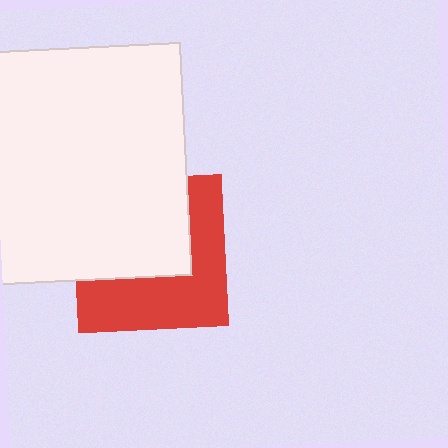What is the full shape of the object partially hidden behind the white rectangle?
The partially hidden object is a red square.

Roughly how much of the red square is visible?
About half of it is visible (roughly 49%).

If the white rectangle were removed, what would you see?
You would see the complete red square.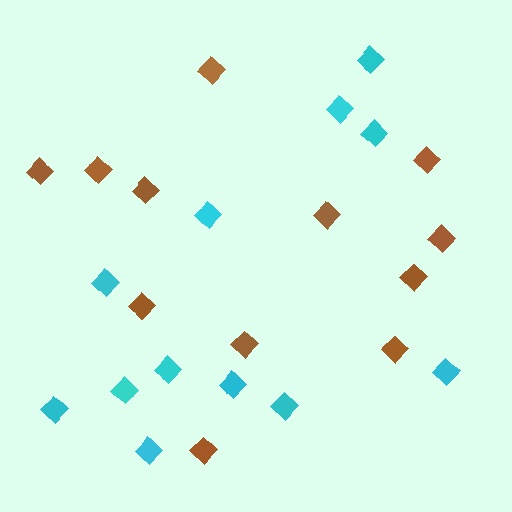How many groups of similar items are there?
There are 2 groups: one group of brown diamonds (12) and one group of cyan diamonds (12).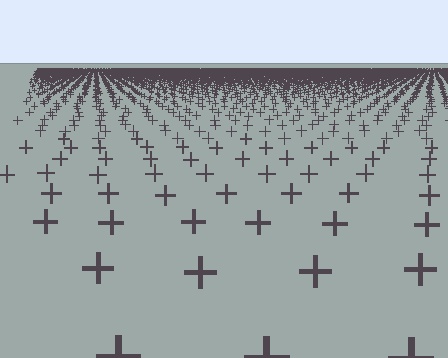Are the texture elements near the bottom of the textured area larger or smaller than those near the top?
Larger. Near the bottom, elements are closer to the viewer and appear at a bigger on-screen size.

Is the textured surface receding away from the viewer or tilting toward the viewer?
The surface is receding away from the viewer. Texture elements get smaller and denser toward the top.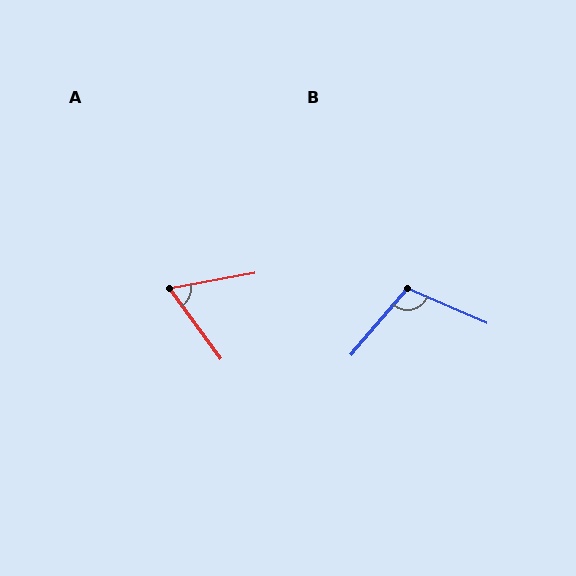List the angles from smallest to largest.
A (64°), B (107°).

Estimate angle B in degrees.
Approximately 107 degrees.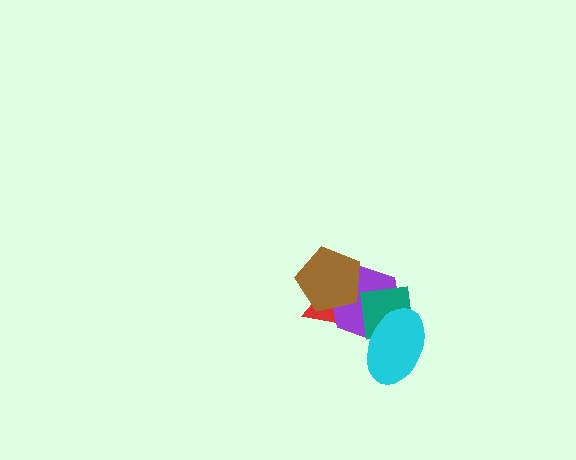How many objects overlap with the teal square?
2 objects overlap with the teal square.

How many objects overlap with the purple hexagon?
4 objects overlap with the purple hexagon.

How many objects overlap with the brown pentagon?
2 objects overlap with the brown pentagon.